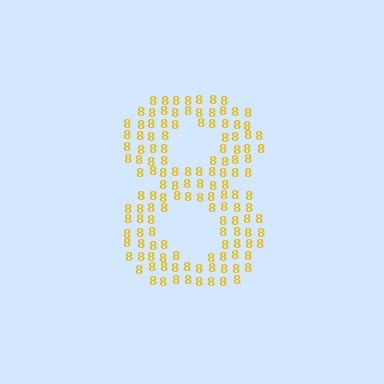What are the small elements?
The small elements are digit 8's.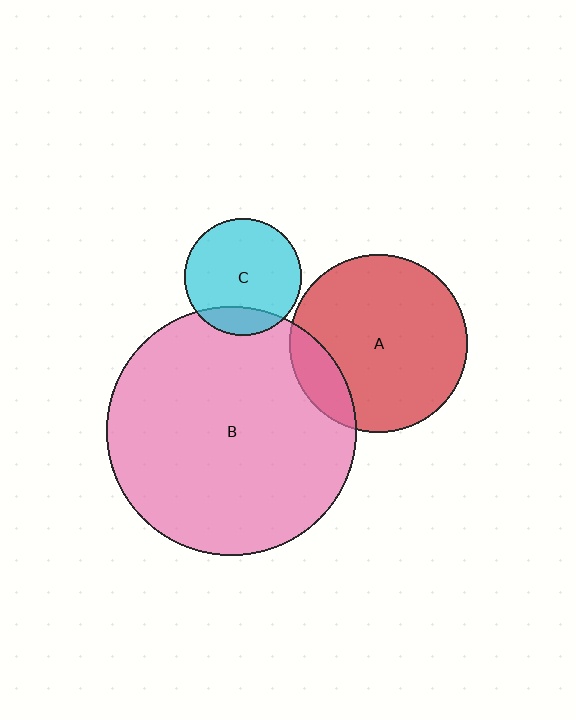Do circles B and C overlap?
Yes.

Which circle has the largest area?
Circle B (pink).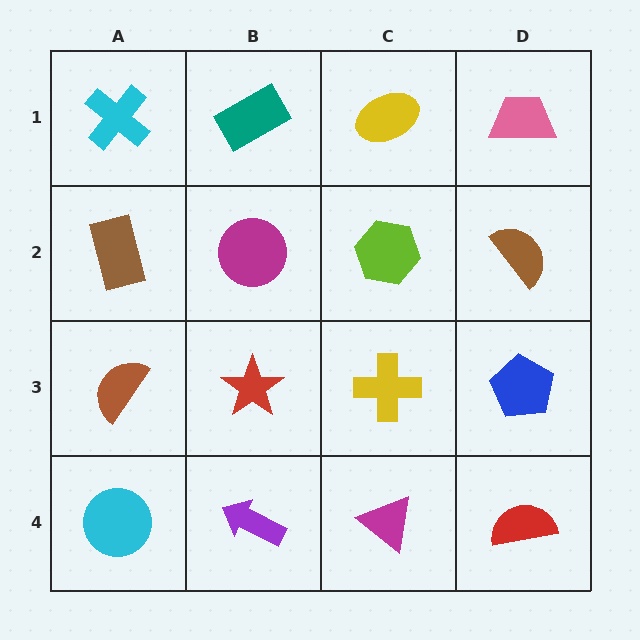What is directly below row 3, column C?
A magenta triangle.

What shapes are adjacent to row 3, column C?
A lime hexagon (row 2, column C), a magenta triangle (row 4, column C), a red star (row 3, column B), a blue pentagon (row 3, column D).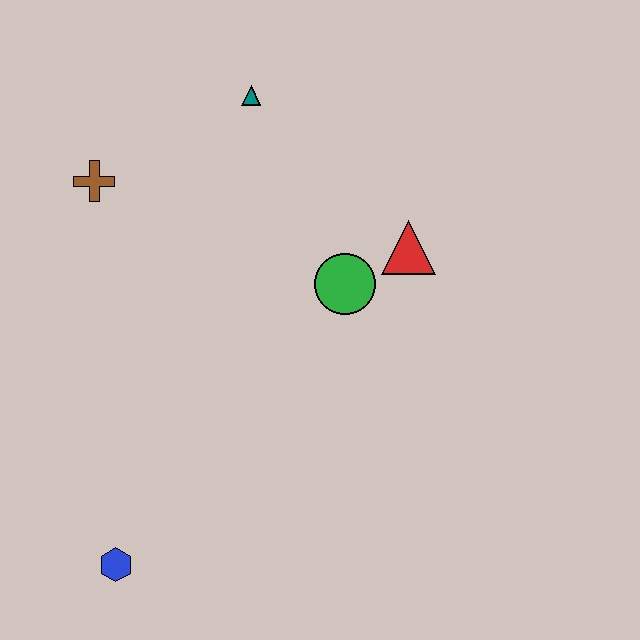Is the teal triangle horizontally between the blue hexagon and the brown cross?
No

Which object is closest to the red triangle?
The green circle is closest to the red triangle.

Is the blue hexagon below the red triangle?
Yes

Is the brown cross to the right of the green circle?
No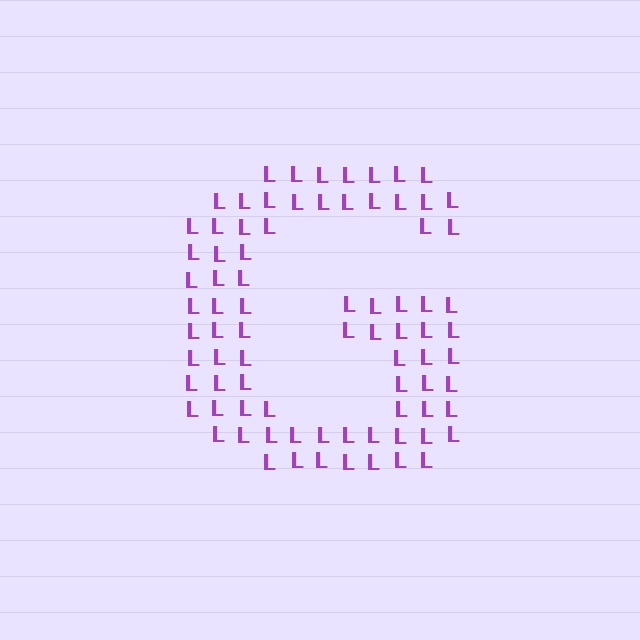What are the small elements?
The small elements are letter L's.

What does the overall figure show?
The overall figure shows the letter G.